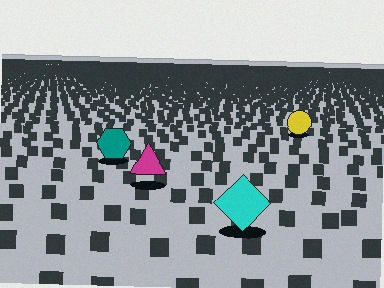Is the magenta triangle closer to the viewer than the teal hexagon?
Yes. The magenta triangle is closer — you can tell from the texture gradient: the ground texture is coarser near it.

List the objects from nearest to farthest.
From nearest to farthest: the cyan diamond, the magenta triangle, the teal hexagon, the yellow circle.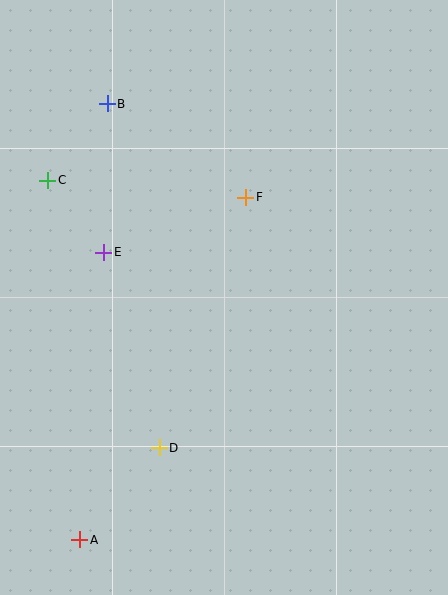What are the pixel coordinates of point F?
Point F is at (246, 197).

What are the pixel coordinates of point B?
Point B is at (107, 104).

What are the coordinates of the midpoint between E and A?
The midpoint between E and A is at (92, 396).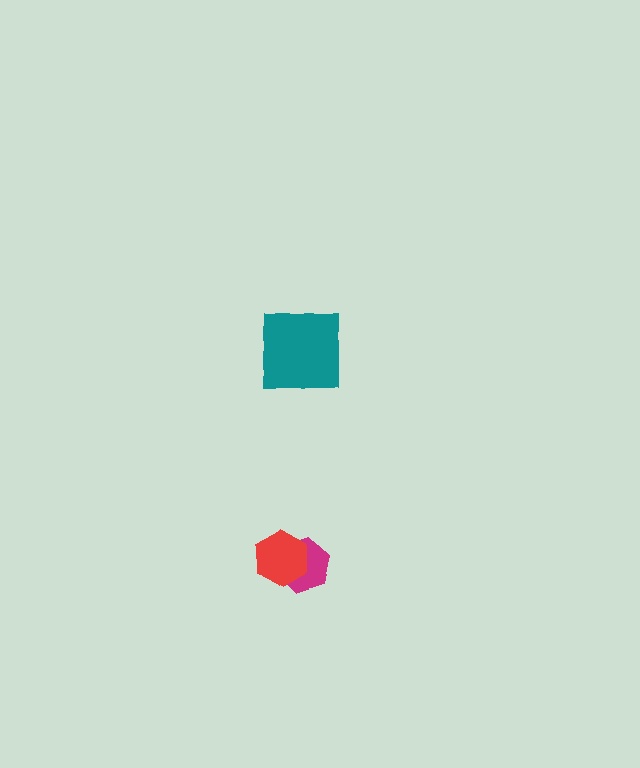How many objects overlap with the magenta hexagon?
1 object overlaps with the magenta hexagon.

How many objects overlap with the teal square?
0 objects overlap with the teal square.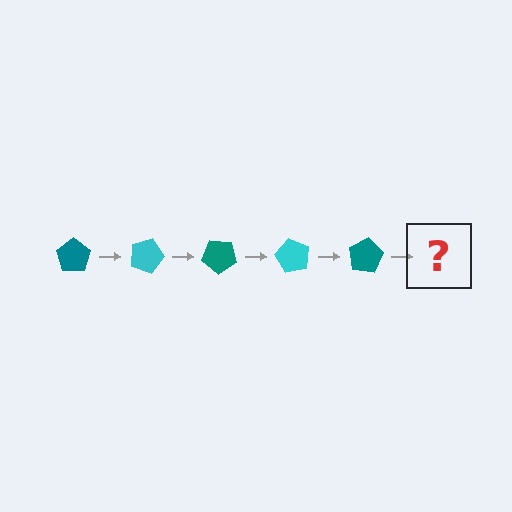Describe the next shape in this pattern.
It should be a cyan pentagon, rotated 100 degrees from the start.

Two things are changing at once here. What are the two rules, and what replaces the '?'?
The two rules are that it rotates 20 degrees each step and the color cycles through teal and cyan. The '?' should be a cyan pentagon, rotated 100 degrees from the start.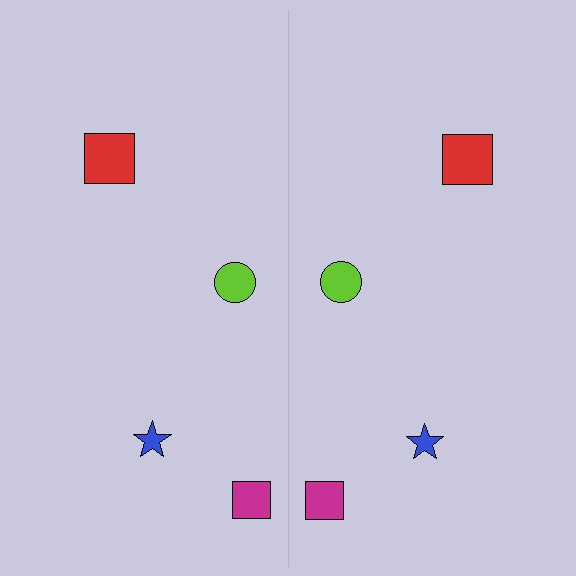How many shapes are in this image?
There are 8 shapes in this image.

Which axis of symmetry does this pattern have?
The pattern has a vertical axis of symmetry running through the center of the image.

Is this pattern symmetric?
Yes, this pattern has bilateral (reflection) symmetry.